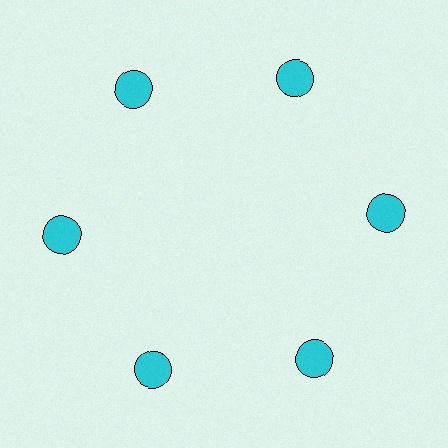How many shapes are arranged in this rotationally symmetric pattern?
There are 6 shapes, arranged in 6 groups of 1.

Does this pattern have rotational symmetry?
Yes, this pattern has 6-fold rotational symmetry. It looks the same after rotating 60 degrees around the center.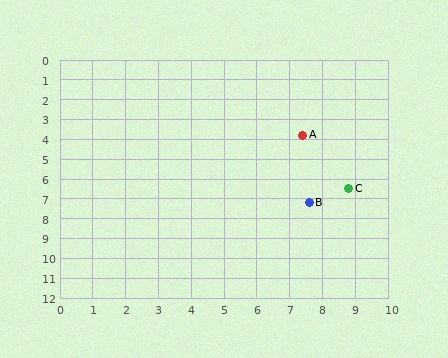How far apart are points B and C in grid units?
Points B and C are about 1.4 grid units apart.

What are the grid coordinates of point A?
Point A is at approximately (7.4, 3.8).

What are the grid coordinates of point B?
Point B is at approximately (7.6, 7.2).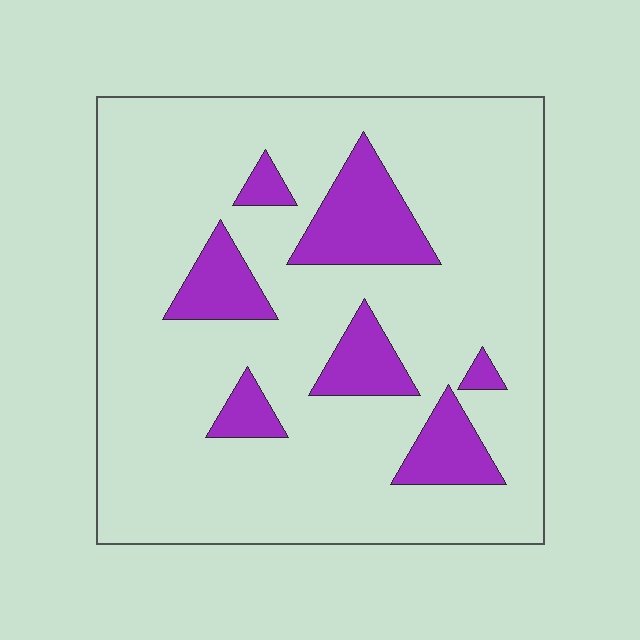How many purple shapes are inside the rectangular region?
7.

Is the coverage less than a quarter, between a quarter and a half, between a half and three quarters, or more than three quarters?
Less than a quarter.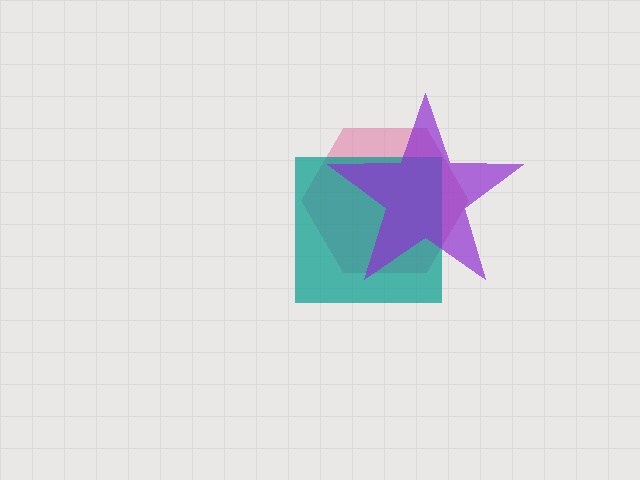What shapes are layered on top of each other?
The layered shapes are: a pink hexagon, a teal square, a purple star.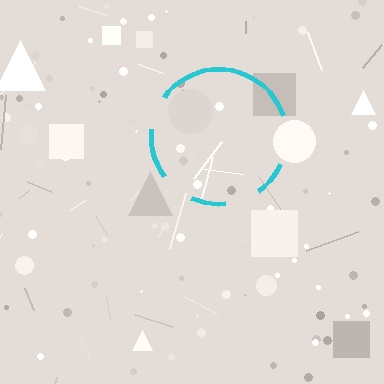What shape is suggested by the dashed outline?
The dashed outline suggests a circle.